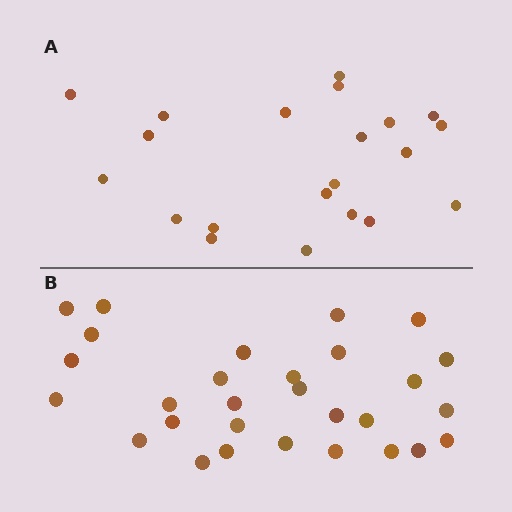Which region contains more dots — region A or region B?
Region B (the bottom region) has more dots.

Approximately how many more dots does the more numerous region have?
Region B has roughly 8 or so more dots than region A.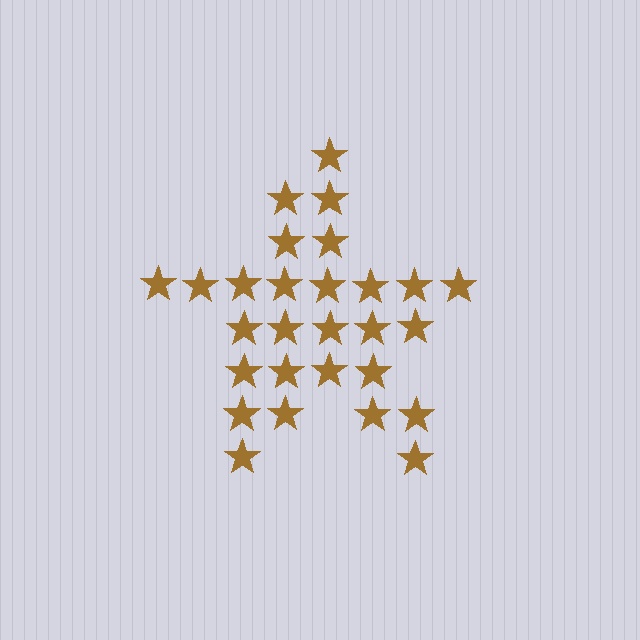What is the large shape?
The large shape is a star.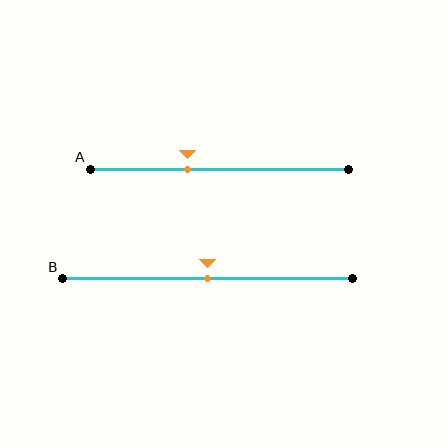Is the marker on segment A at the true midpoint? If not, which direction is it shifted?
No, the marker on segment A is shifted to the left by about 12% of the segment length.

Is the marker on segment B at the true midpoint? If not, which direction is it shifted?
Yes, the marker on segment B is at the true midpoint.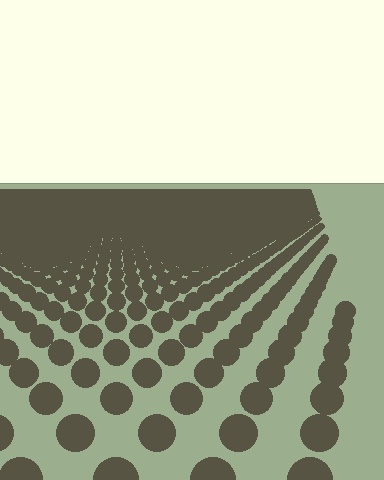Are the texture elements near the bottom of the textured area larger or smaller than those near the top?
Larger. Near the bottom, elements are closer to the viewer and appear at a bigger on-screen size.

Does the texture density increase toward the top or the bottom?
Density increases toward the top.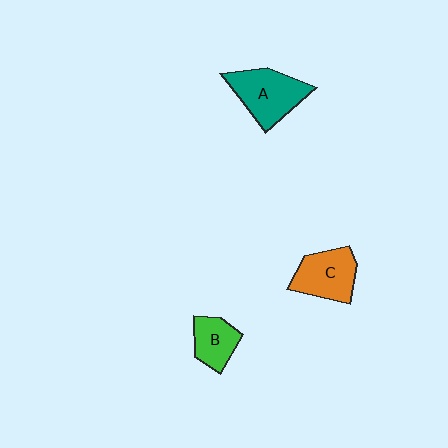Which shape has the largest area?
Shape A (teal).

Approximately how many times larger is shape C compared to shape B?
Approximately 1.4 times.